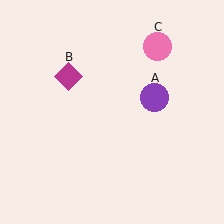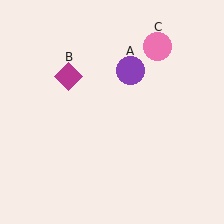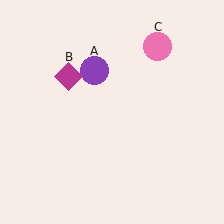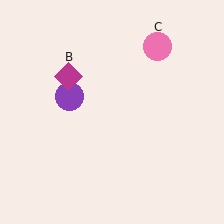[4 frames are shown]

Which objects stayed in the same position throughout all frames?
Magenta diamond (object B) and pink circle (object C) remained stationary.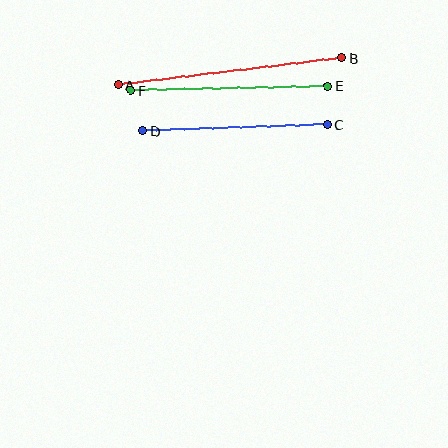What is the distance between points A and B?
The distance is approximately 225 pixels.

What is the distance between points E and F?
The distance is approximately 197 pixels.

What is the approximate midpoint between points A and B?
The midpoint is at approximately (230, 71) pixels.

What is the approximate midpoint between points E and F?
The midpoint is at approximately (229, 88) pixels.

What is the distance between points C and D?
The distance is approximately 184 pixels.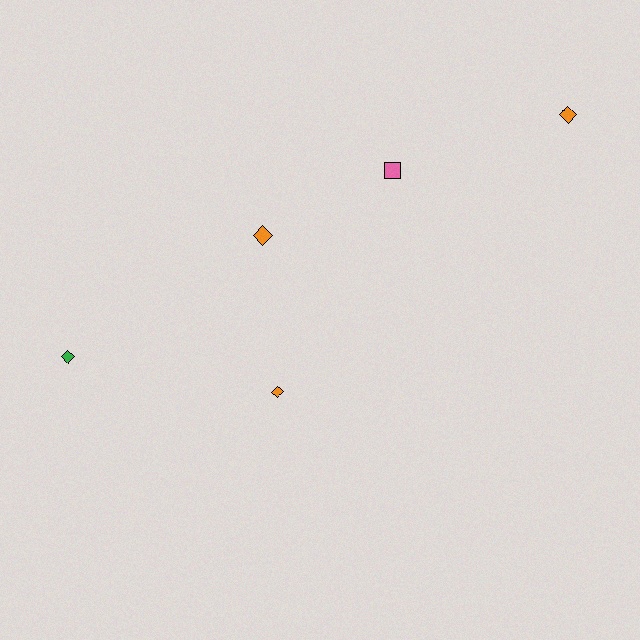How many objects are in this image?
There are 5 objects.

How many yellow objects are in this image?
There are no yellow objects.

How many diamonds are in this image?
There are 4 diamonds.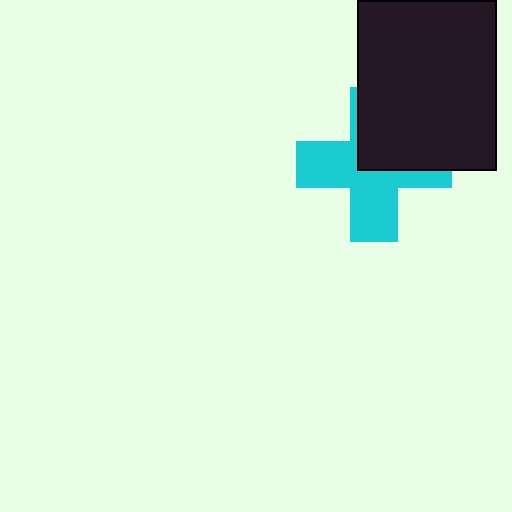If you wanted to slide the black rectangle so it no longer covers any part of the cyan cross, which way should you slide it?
Slide it toward the upper-right — that is the most direct way to separate the two shapes.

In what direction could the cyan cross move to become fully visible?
The cyan cross could move toward the lower-left. That would shift it out from behind the black rectangle entirely.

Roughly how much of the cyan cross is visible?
About half of it is visible (roughly 60%).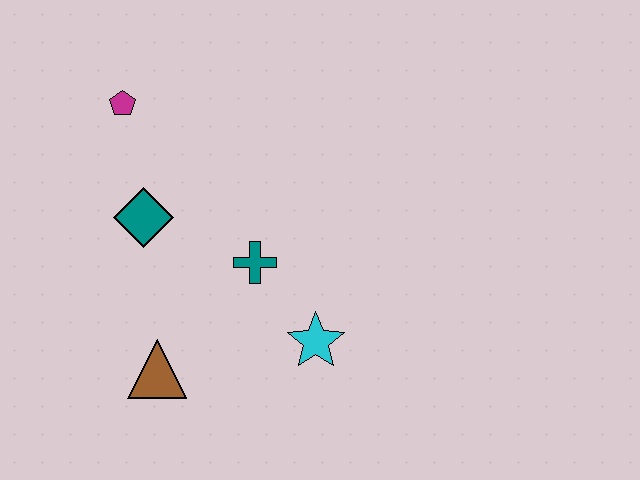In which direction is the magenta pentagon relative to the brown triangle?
The magenta pentagon is above the brown triangle.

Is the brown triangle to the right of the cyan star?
No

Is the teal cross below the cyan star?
No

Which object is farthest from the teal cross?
The magenta pentagon is farthest from the teal cross.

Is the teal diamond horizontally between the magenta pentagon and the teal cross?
Yes